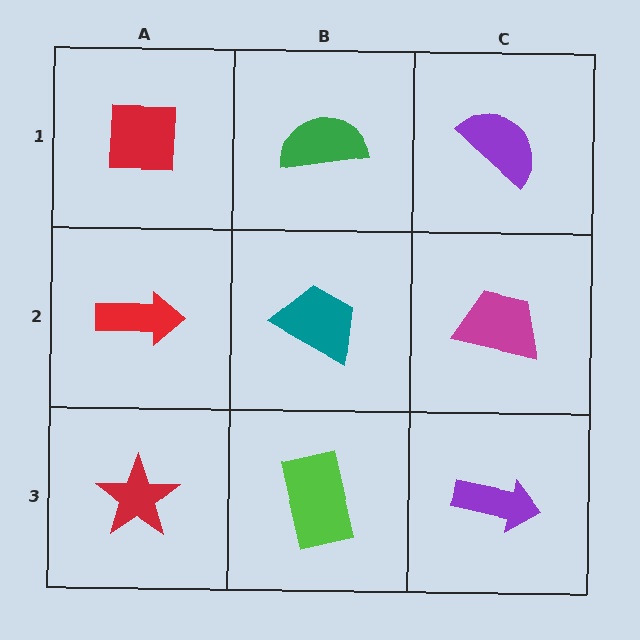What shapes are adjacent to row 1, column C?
A magenta trapezoid (row 2, column C), a green semicircle (row 1, column B).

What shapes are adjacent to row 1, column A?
A red arrow (row 2, column A), a green semicircle (row 1, column B).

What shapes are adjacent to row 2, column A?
A red square (row 1, column A), a red star (row 3, column A), a teal trapezoid (row 2, column B).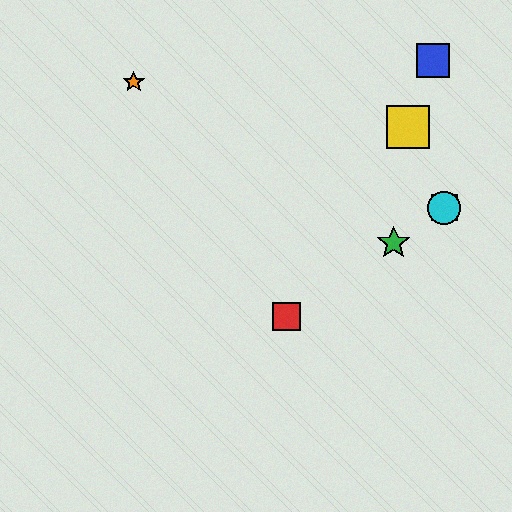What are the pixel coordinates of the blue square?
The blue square is at (433, 61).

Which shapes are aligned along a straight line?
The red square, the green star, the purple square, the cyan circle are aligned along a straight line.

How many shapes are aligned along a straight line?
4 shapes (the red square, the green star, the purple square, the cyan circle) are aligned along a straight line.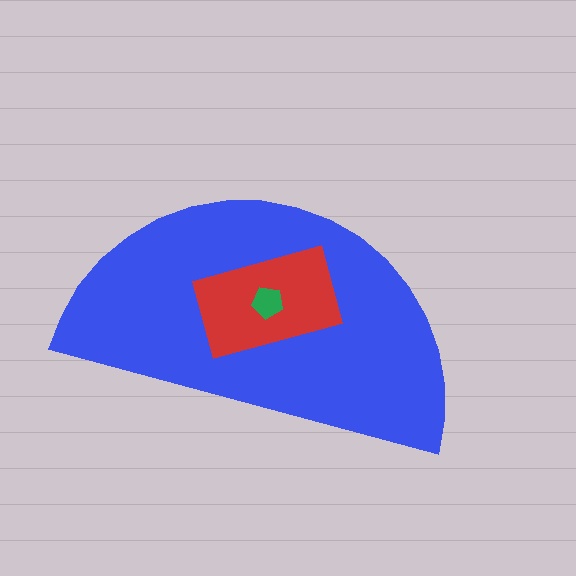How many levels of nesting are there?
3.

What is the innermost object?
The green pentagon.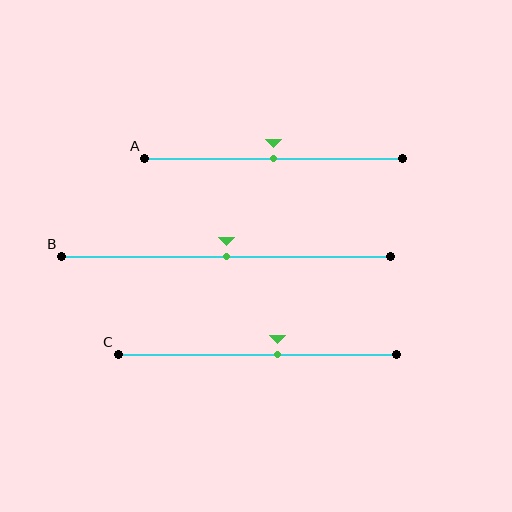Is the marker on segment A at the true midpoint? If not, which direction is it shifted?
Yes, the marker on segment A is at the true midpoint.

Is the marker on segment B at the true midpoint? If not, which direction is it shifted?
Yes, the marker on segment B is at the true midpoint.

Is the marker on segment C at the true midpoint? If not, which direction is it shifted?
No, the marker on segment C is shifted to the right by about 7% of the segment length.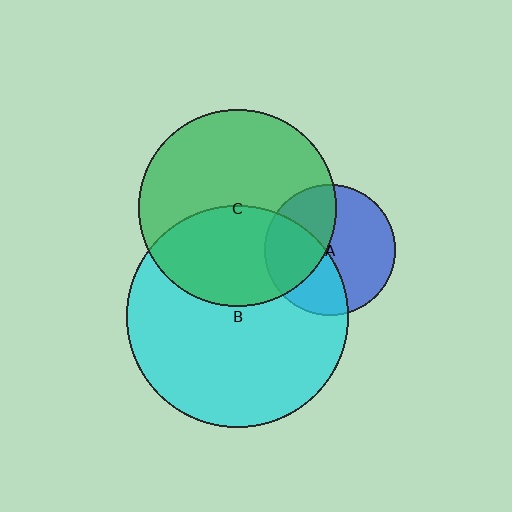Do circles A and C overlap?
Yes.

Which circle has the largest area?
Circle B (cyan).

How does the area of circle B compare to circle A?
Approximately 2.9 times.